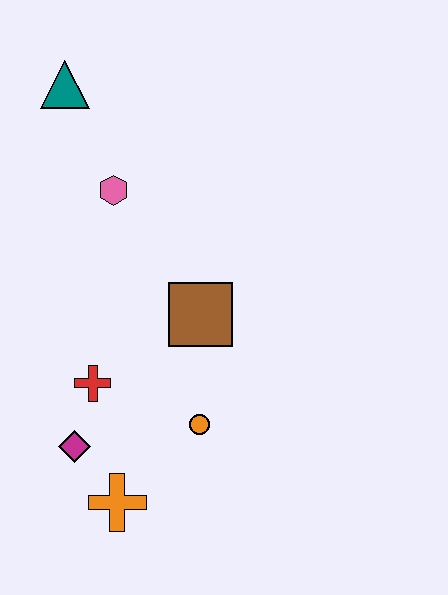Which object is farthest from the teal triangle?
The orange cross is farthest from the teal triangle.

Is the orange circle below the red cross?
Yes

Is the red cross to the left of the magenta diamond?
No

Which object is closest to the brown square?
The orange circle is closest to the brown square.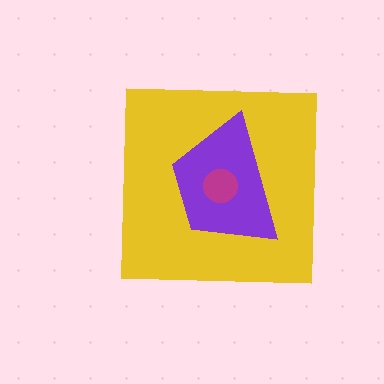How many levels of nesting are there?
3.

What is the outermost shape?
The yellow square.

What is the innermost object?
The magenta circle.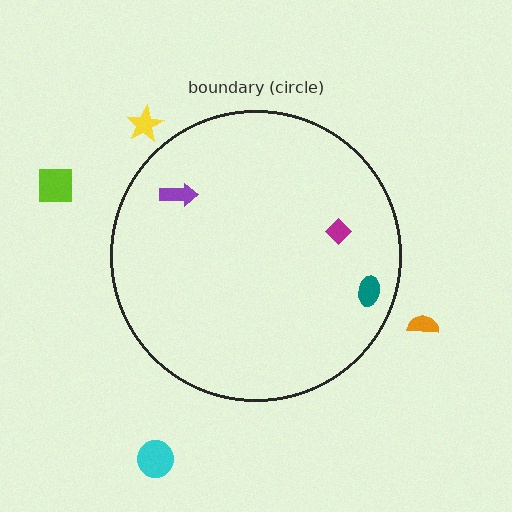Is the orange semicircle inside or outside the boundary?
Outside.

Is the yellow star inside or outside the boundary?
Outside.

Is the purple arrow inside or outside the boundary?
Inside.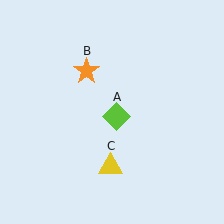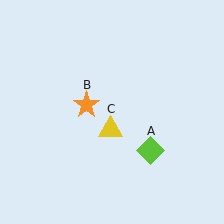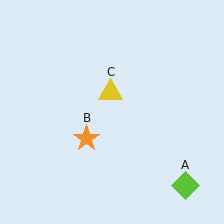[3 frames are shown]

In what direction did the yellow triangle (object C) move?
The yellow triangle (object C) moved up.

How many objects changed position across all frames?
3 objects changed position: lime diamond (object A), orange star (object B), yellow triangle (object C).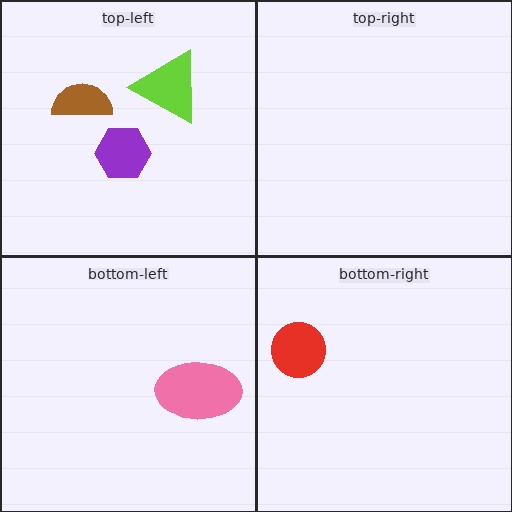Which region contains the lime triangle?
The top-left region.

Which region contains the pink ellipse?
The bottom-left region.